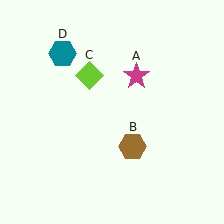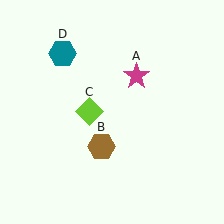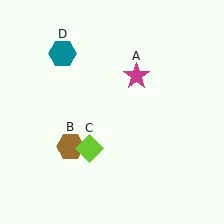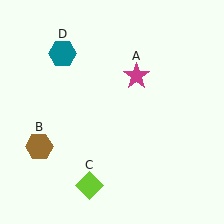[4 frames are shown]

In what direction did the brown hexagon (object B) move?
The brown hexagon (object B) moved left.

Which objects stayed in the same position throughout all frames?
Magenta star (object A) and teal hexagon (object D) remained stationary.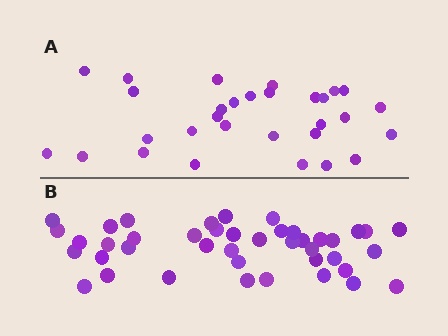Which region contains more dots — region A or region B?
Region B (the bottom region) has more dots.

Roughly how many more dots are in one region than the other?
Region B has roughly 12 or so more dots than region A.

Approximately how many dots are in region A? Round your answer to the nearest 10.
About 30 dots.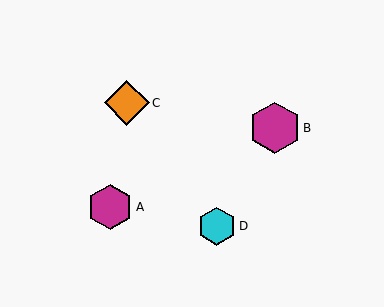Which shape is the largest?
The magenta hexagon (labeled B) is the largest.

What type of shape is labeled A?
Shape A is a magenta hexagon.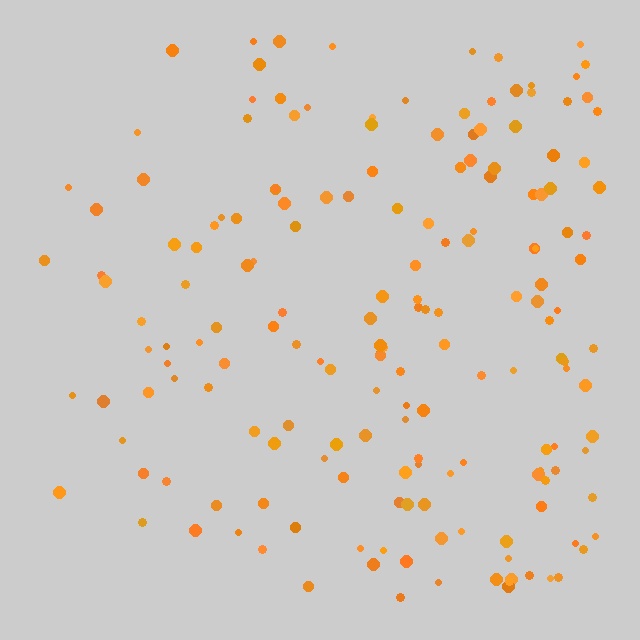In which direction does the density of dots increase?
From left to right, with the right side densest.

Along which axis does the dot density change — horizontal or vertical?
Horizontal.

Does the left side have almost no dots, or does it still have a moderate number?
Still a moderate number, just noticeably fewer than the right.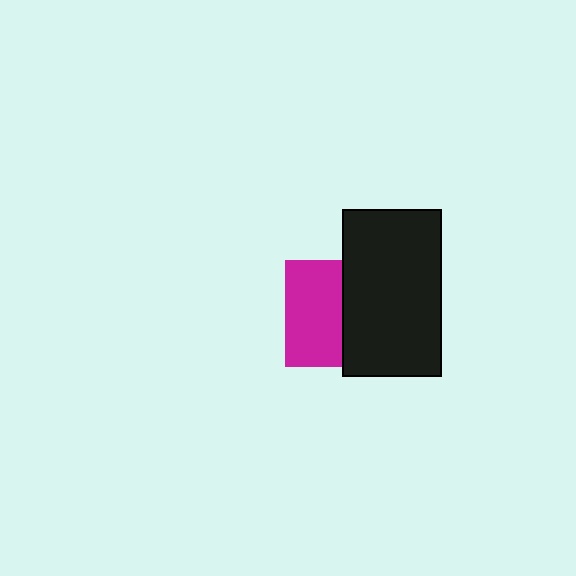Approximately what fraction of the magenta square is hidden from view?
Roughly 47% of the magenta square is hidden behind the black rectangle.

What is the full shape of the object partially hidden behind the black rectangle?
The partially hidden object is a magenta square.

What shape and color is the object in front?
The object in front is a black rectangle.